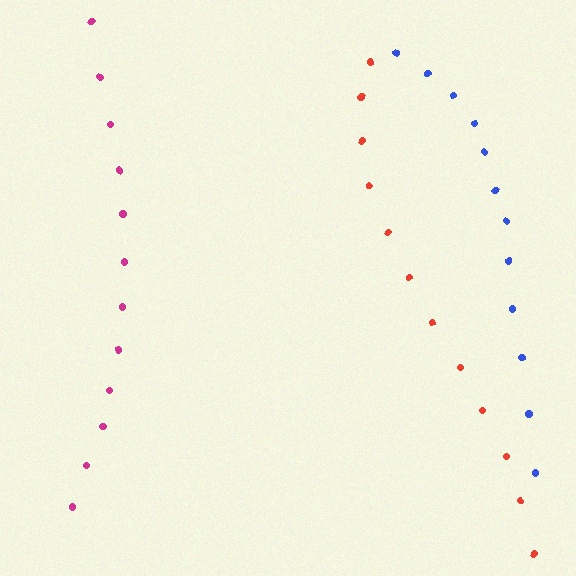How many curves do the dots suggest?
There are 3 distinct paths.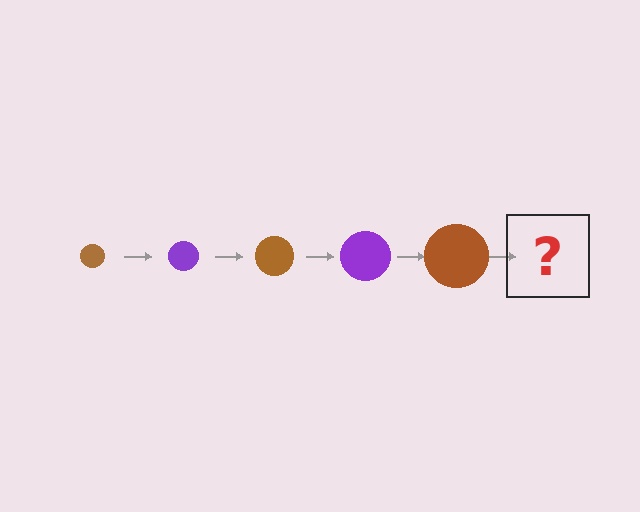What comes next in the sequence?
The next element should be a purple circle, larger than the previous one.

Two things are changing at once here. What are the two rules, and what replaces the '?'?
The two rules are that the circle grows larger each step and the color cycles through brown and purple. The '?' should be a purple circle, larger than the previous one.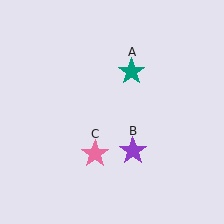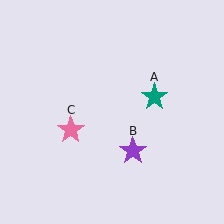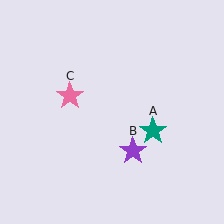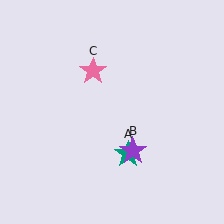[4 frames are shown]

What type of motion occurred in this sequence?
The teal star (object A), pink star (object C) rotated clockwise around the center of the scene.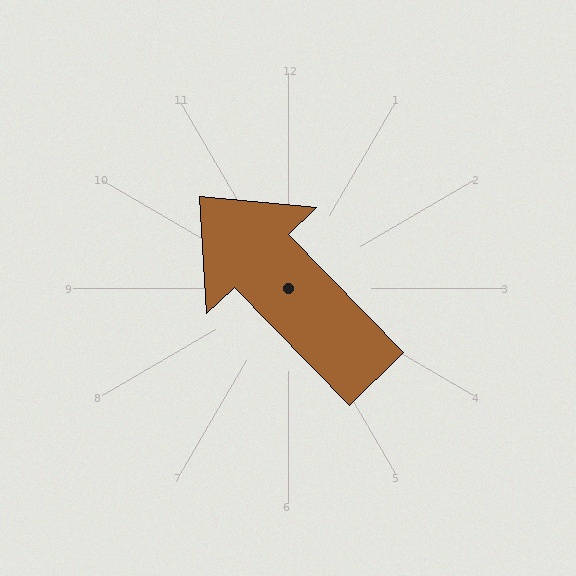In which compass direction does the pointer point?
Northwest.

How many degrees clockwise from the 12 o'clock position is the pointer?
Approximately 316 degrees.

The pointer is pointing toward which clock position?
Roughly 11 o'clock.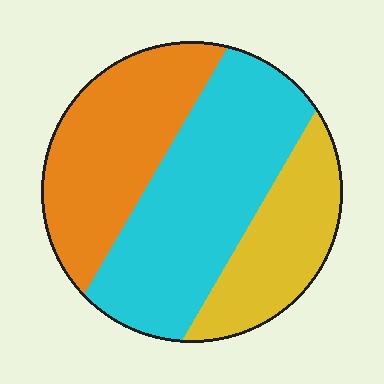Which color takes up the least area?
Yellow, at roughly 25%.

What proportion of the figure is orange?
Orange takes up between a sixth and a third of the figure.